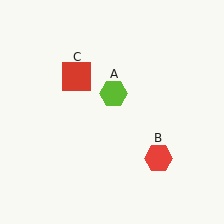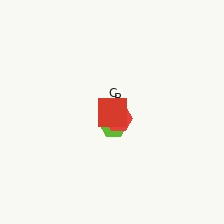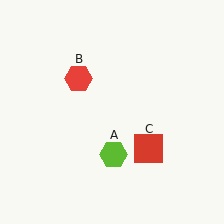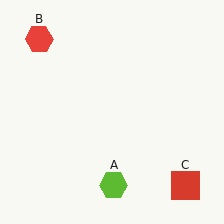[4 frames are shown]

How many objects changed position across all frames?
3 objects changed position: lime hexagon (object A), red hexagon (object B), red square (object C).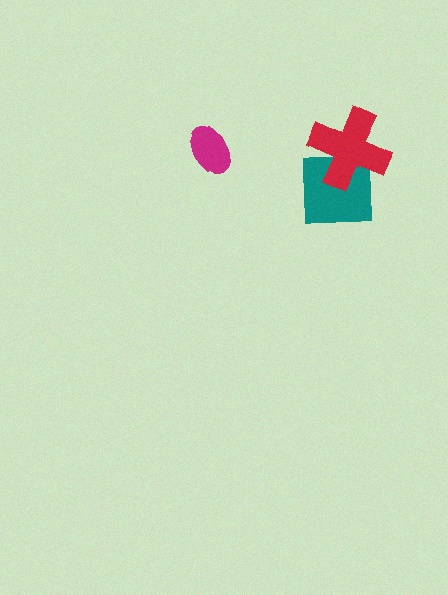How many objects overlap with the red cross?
1 object overlaps with the red cross.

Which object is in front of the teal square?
The red cross is in front of the teal square.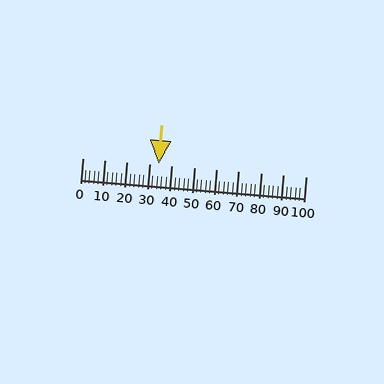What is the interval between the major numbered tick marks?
The major tick marks are spaced 10 units apart.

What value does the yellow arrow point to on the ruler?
The yellow arrow points to approximately 34.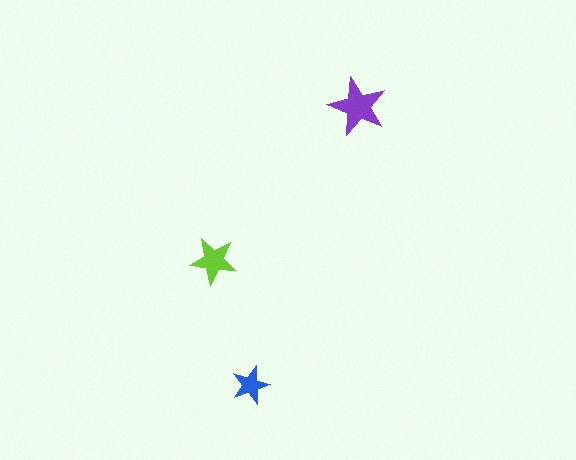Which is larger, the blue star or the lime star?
The lime one.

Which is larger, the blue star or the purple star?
The purple one.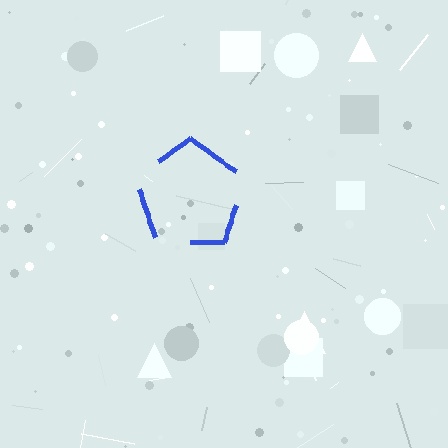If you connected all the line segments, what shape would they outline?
They would outline a pentagon.